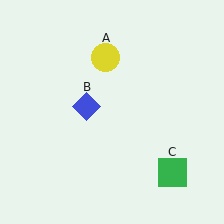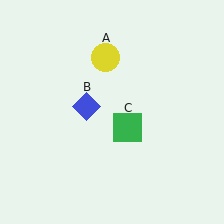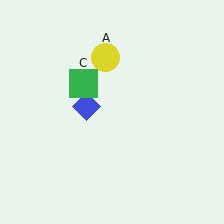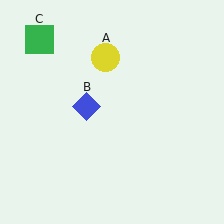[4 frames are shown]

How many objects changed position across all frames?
1 object changed position: green square (object C).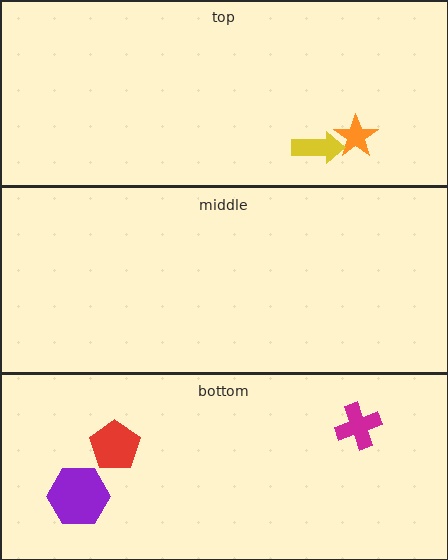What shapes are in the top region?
The orange star, the yellow arrow.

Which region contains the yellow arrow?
The top region.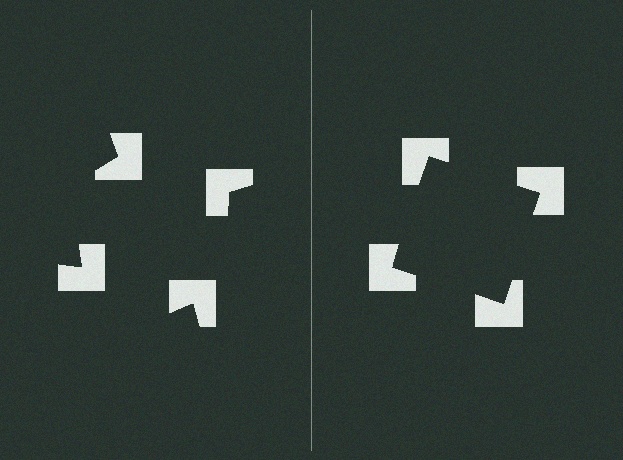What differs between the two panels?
The notched squares are positioned identically on both sides; only the wedge orientations differ. On the right they align to a square; on the left they are misaligned.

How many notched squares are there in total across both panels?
8 — 4 on each side.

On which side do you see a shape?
An illusory square appears on the right side. On the left side the wedge cuts are rotated, so no coherent shape forms.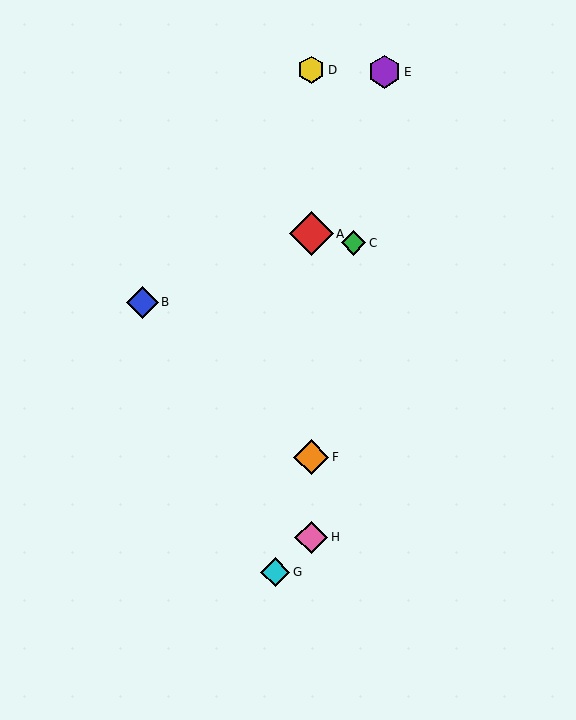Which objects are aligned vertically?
Objects A, D, F, H are aligned vertically.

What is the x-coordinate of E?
Object E is at x≈385.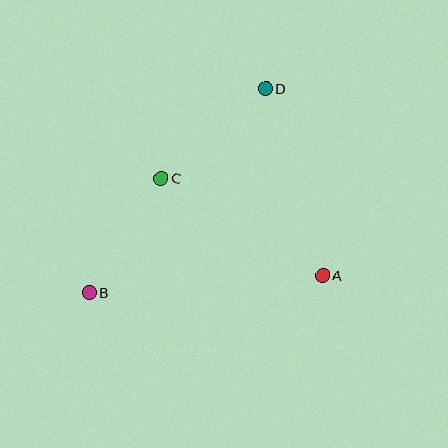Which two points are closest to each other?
Points B and C are closest to each other.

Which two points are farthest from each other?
Points B and D are farthest from each other.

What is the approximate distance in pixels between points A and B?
The distance between A and B is approximately 234 pixels.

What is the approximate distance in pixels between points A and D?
The distance between A and D is approximately 196 pixels.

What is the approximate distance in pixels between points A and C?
The distance between A and C is approximately 189 pixels.